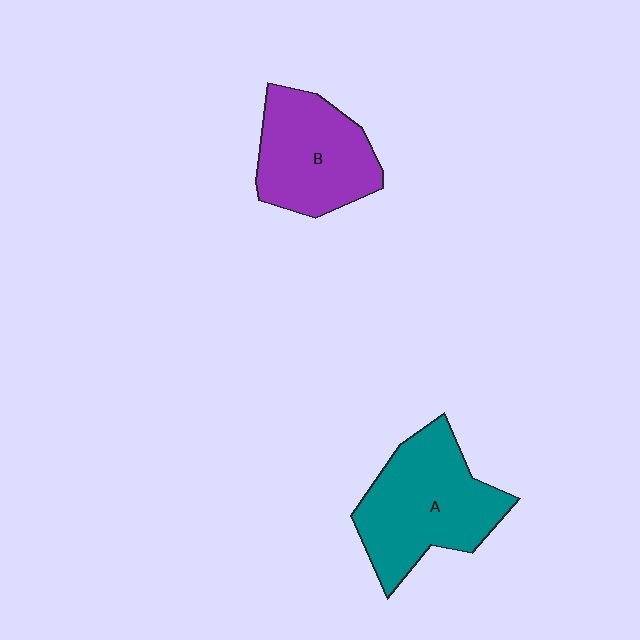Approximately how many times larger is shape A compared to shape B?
Approximately 1.2 times.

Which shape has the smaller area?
Shape B (purple).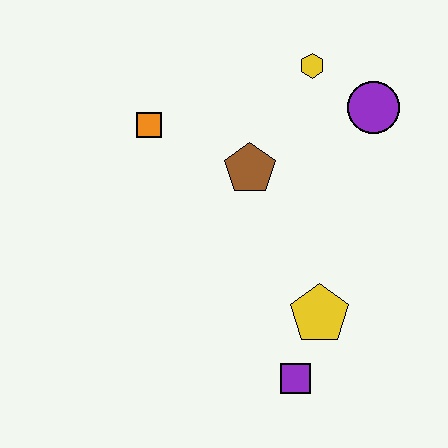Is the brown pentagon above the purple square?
Yes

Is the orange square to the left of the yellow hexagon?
Yes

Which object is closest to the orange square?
The brown pentagon is closest to the orange square.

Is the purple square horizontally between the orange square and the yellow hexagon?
Yes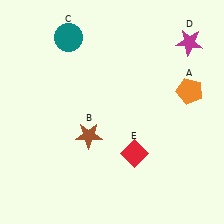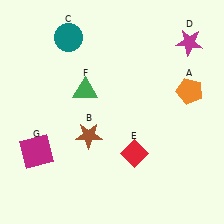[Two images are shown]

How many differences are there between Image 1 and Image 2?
There are 2 differences between the two images.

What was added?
A green triangle (F), a magenta square (G) were added in Image 2.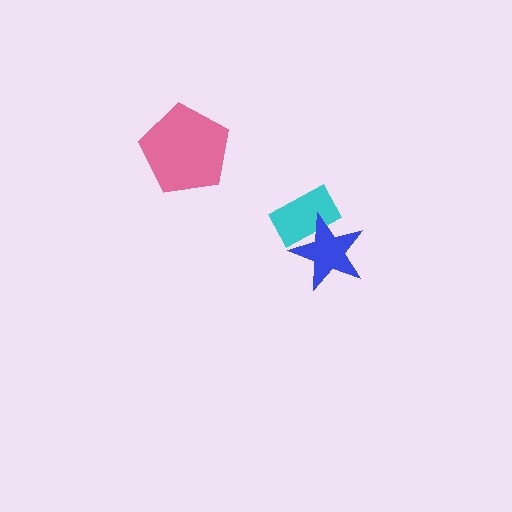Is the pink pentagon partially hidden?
No, no other shape covers it.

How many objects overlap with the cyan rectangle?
1 object overlaps with the cyan rectangle.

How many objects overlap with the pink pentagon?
0 objects overlap with the pink pentagon.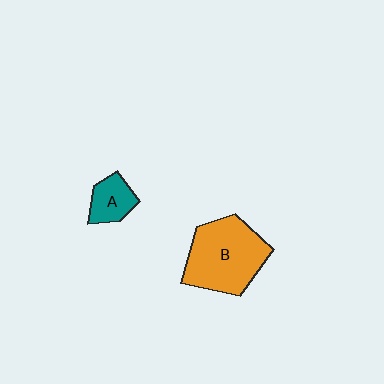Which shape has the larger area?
Shape B (orange).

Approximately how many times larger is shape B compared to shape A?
Approximately 2.8 times.